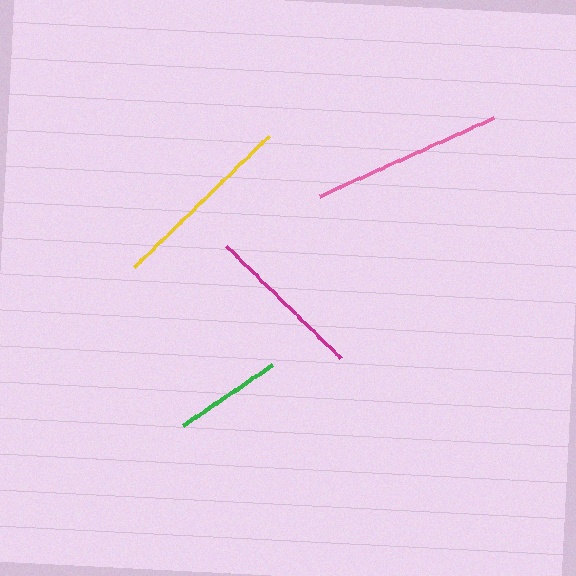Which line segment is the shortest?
The green line is the shortest at approximately 109 pixels.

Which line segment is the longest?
The pink line is the longest at approximately 191 pixels.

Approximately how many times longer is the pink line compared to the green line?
The pink line is approximately 1.8 times the length of the green line.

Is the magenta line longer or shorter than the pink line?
The pink line is longer than the magenta line.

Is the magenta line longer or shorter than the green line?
The magenta line is longer than the green line.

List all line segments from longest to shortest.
From longest to shortest: pink, yellow, magenta, green.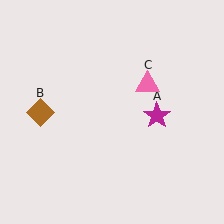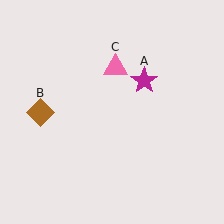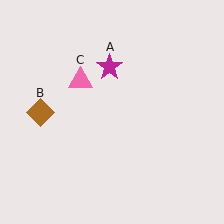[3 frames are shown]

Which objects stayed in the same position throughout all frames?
Brown diamond (object B) remained stationary.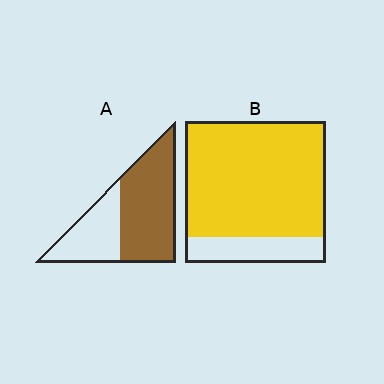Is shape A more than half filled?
Yes.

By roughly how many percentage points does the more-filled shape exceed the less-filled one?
By roughly 20 percentage points (B over A).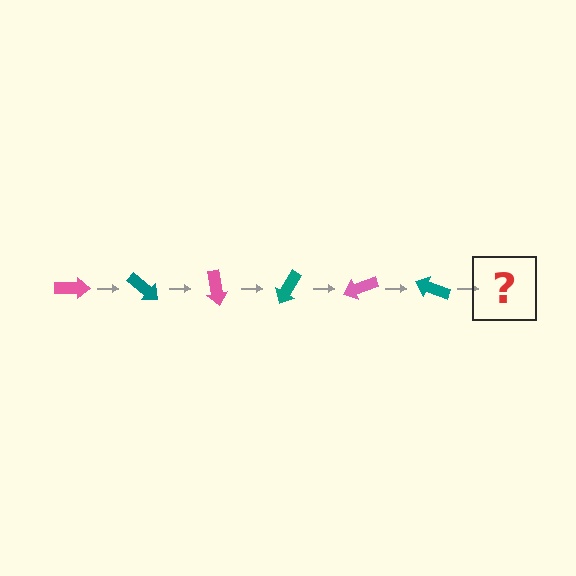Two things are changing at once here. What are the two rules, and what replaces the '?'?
The two rules are that it rotates 40 degrees each step and the color cycles through pink and teal. The '?' should be a pink arrow, rotated 240 degrees from the start.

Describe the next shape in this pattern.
It should be a pink arrow, rotated 240 degrees from the start.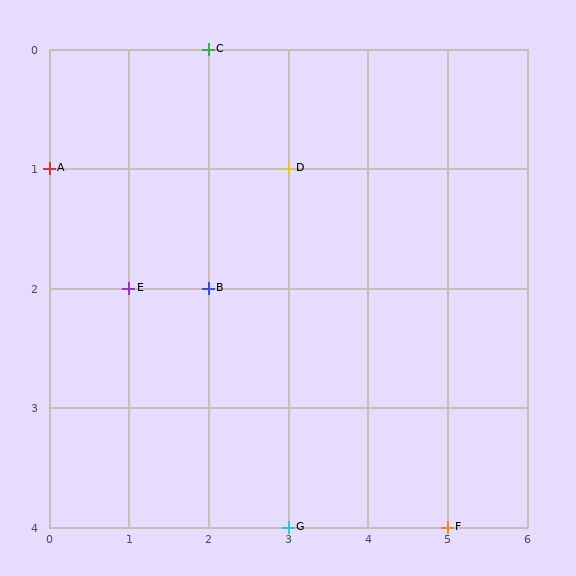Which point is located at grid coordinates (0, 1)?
Point A is at (0, 1).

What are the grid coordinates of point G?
Point G is at grid coordinates (3, 4).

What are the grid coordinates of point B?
Point B is at grid coordinates (2, 2).